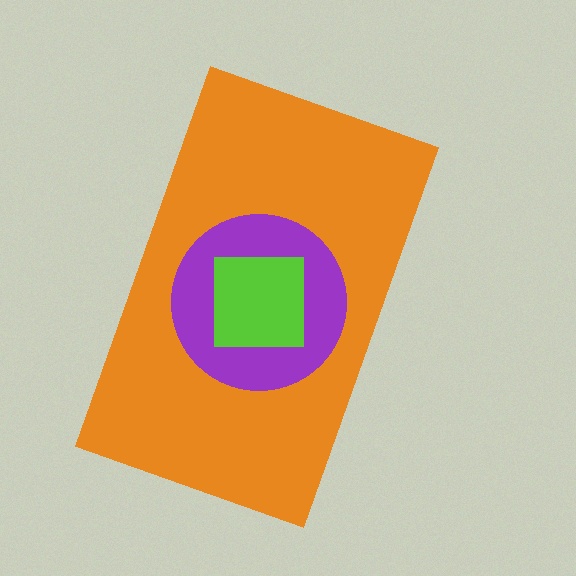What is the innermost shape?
The lime square.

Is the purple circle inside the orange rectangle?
Yes.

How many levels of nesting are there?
3.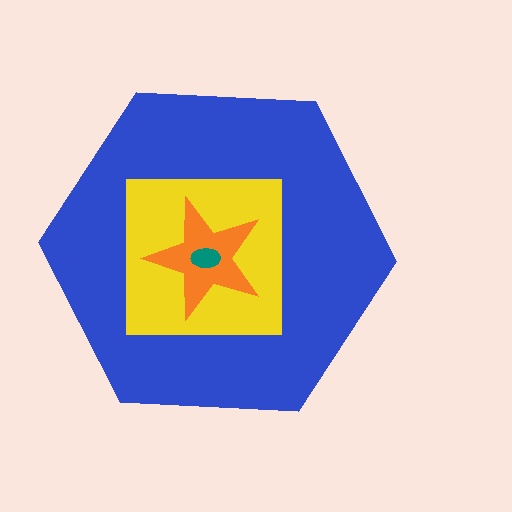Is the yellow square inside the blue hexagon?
Yes.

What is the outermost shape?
The blue hexagon.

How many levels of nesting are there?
4.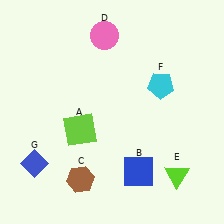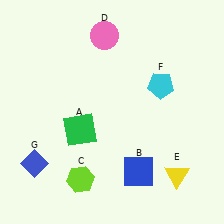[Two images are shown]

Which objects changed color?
A changed from lime to green. C changed from brown to lime. E changed from lime to yellow.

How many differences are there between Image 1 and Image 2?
There are 3 differences between the two images.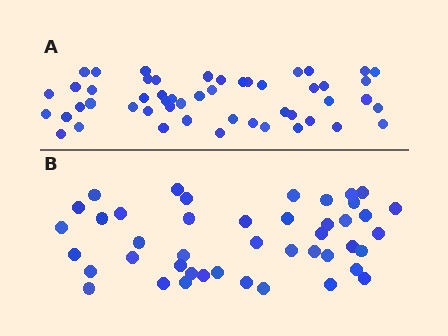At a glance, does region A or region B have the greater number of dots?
Region A (the top region) has more dots.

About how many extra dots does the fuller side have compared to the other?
Region A has roughly 8 or so more dots than region B.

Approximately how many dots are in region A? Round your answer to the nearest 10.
About 50 dots. (The exact count is 51, which rounds to 50.)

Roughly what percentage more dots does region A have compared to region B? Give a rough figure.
About 15% more.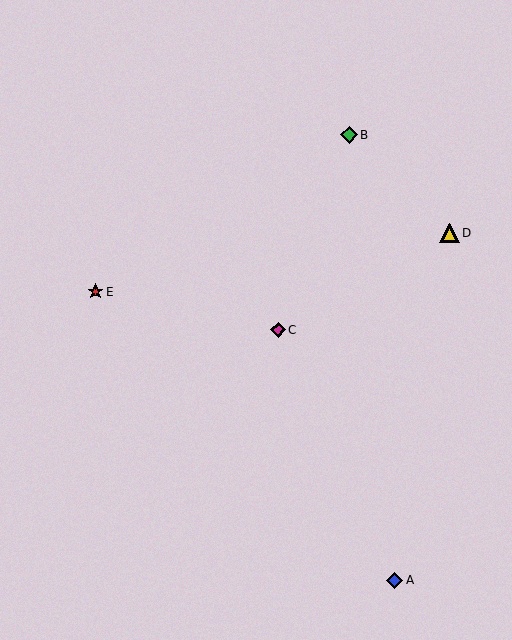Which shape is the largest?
The yellow triangle (labeled D) is the largest.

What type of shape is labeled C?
Shape C is a magenta diamond.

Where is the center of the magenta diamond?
The center of the magenta diamond is at (278, 330).